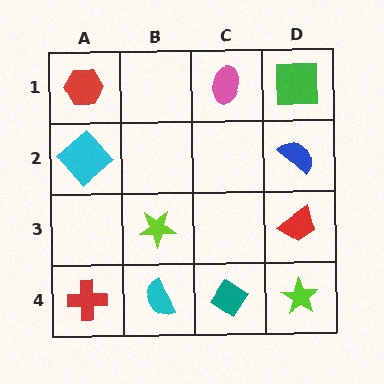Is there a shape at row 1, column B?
No, that cell is empty.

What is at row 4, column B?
A cyan semicircle.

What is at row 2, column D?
A blue semicircle.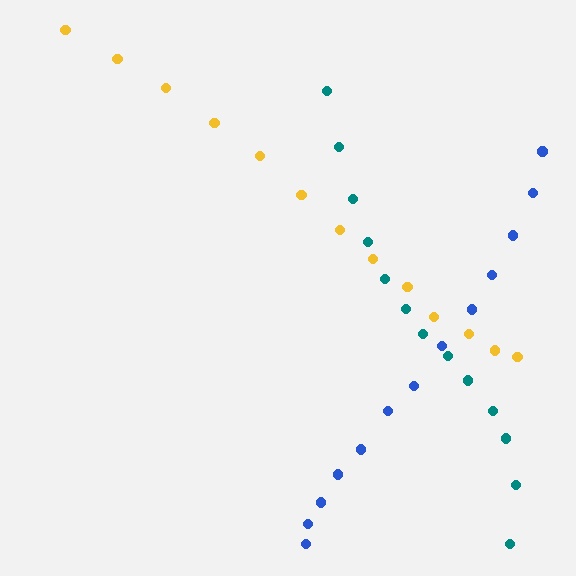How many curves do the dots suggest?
There are 3 distinct paths.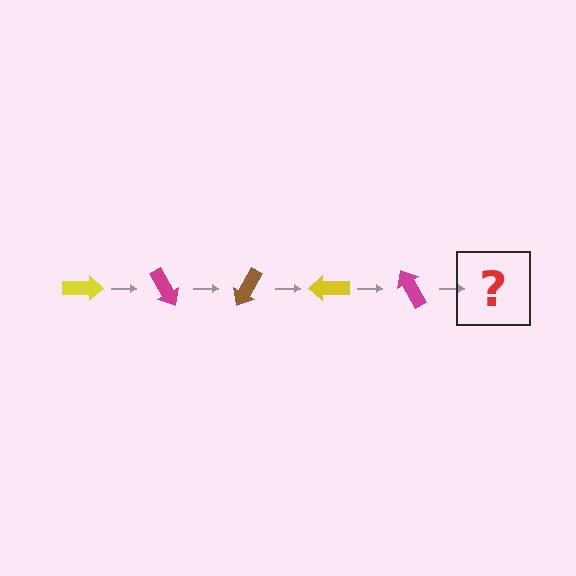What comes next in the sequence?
The next element should be a brown arrow, rotated 300 degrees from the start.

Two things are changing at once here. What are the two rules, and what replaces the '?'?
The two rules are that it rotates 60 degrees each step and the color cycles through yellow, magenta, and brown. The '?' should be a brown arrow, rotated 300 degrees from the start.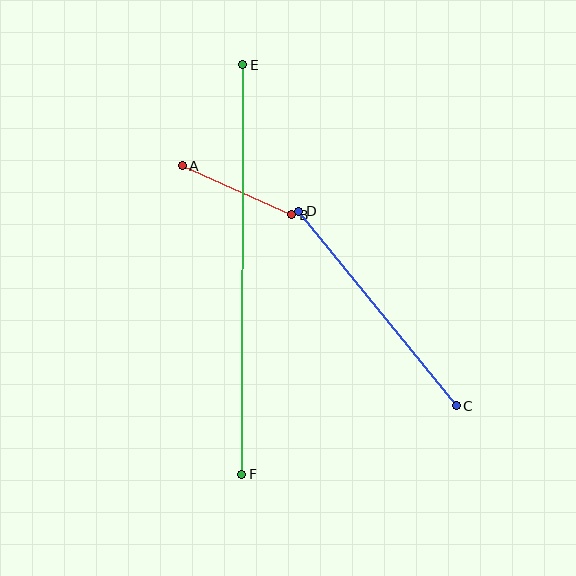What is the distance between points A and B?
The distance is approximately 120 pixels.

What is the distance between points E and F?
The distance is approximately 409 pixels.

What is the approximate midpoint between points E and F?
The midpoint is at approximately (242, 269) pixels.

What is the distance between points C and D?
The distance is approximately 250 pixels.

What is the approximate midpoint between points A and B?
The midpoint is at approximately (237, 190) pixels.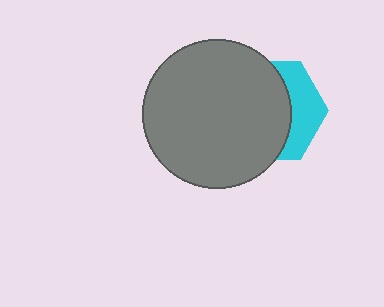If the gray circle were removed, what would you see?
You would see the complete cyan hexagon.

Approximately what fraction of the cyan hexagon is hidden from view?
Roughly 66% of the cyan hexagon is hidden behind the gray circle.